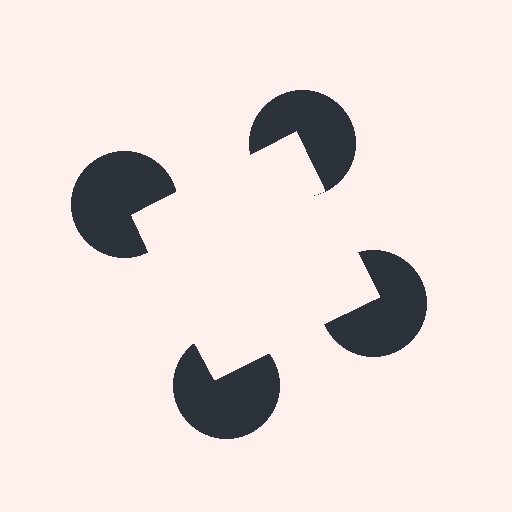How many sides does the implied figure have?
4 sides.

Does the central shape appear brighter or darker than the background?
It typically appears slightly brighter than the background, even though no actual brightness change is drawn.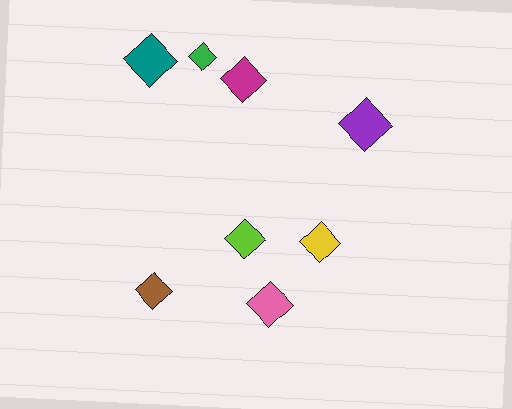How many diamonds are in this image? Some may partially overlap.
There are 8 diamonds.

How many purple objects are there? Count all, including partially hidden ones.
There is 1 purple object.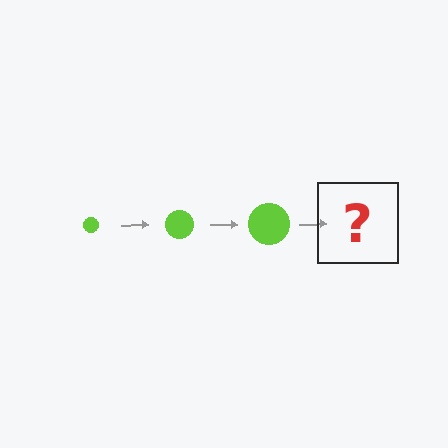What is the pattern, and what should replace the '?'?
The pattern is that the circle gets progressively larger each step. The '?' should be a lime circle, larger than the previous one.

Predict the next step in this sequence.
The next step is a lime circle, larger than the previous one.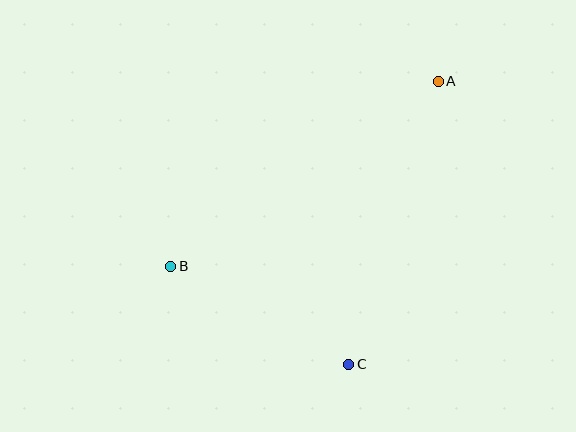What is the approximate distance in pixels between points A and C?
The distance between A and C is approximately 297 pixels.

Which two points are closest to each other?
Points B and C are closest to each other.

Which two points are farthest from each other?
Points A and B are farthest from each other.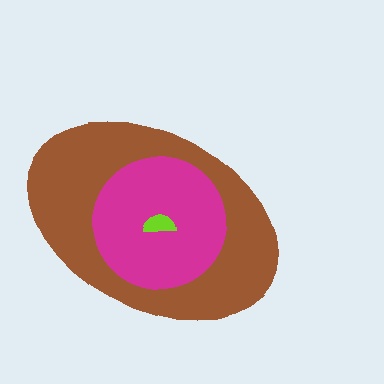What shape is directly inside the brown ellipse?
The magenta circle.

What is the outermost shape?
The brown ellipse.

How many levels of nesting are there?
3.